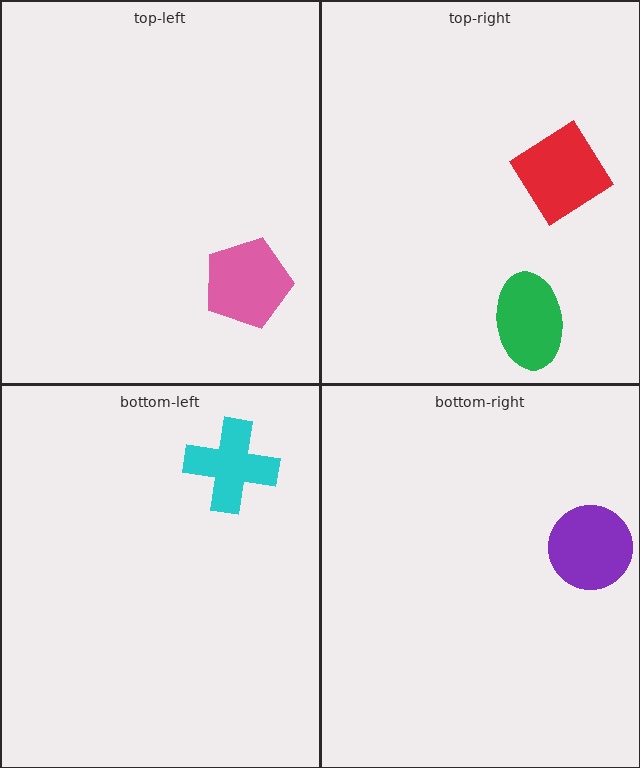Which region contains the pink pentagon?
The top-left region.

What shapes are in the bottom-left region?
The cyan cross.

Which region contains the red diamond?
The top-right region.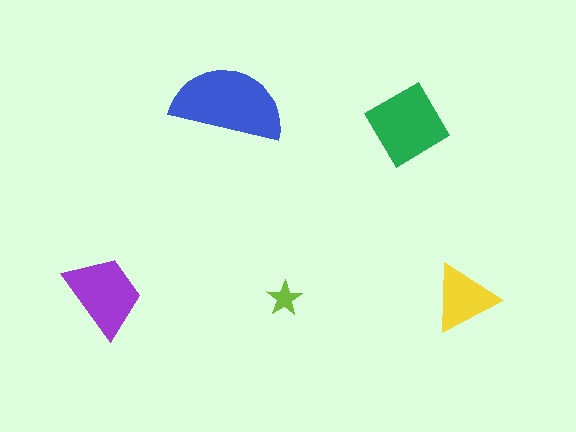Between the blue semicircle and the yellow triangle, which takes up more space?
The blue semicircle.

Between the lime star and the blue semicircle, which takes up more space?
The blue semicircle.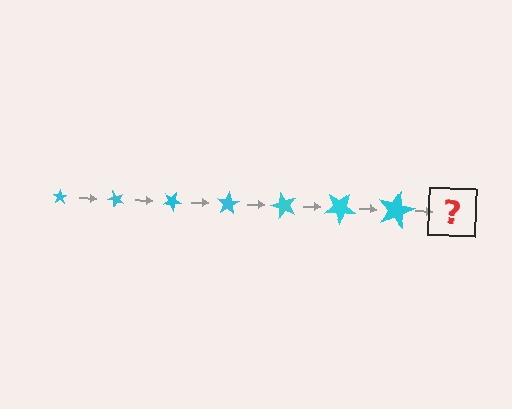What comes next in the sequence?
The next element should be a star, larger than the previous one and rotated 350 degrees from the start.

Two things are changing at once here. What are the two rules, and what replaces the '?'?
The two rules are that the star grows larger each step and it rotates 50 degrees each step. The '?' should be a star, larger than the previous one and rotated 350 degrees from the start.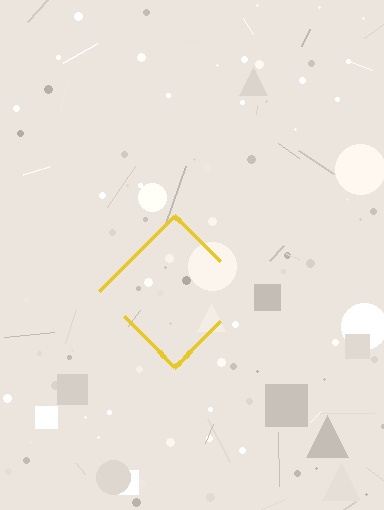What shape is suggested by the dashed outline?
The dashed outline suggests a diamond.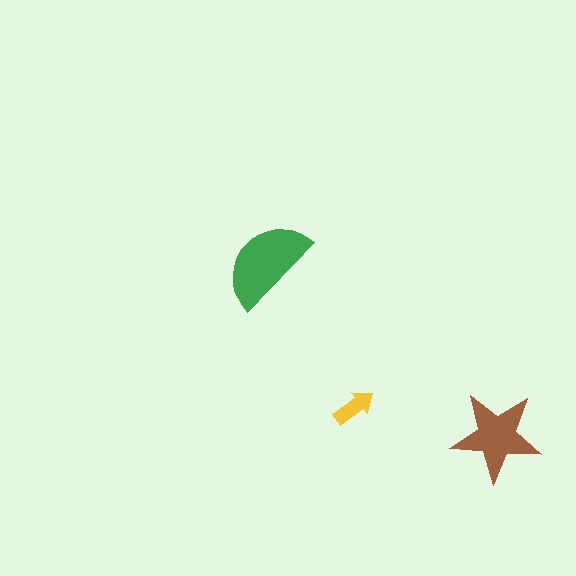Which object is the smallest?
The yellow arrow.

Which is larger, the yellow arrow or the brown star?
The brown star.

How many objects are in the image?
There are 3 objects in the image.